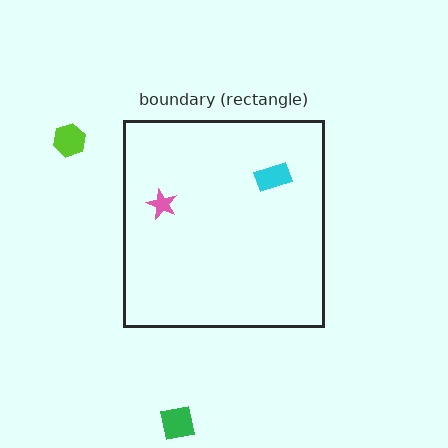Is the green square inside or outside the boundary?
Outside.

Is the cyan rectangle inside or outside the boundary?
Inside.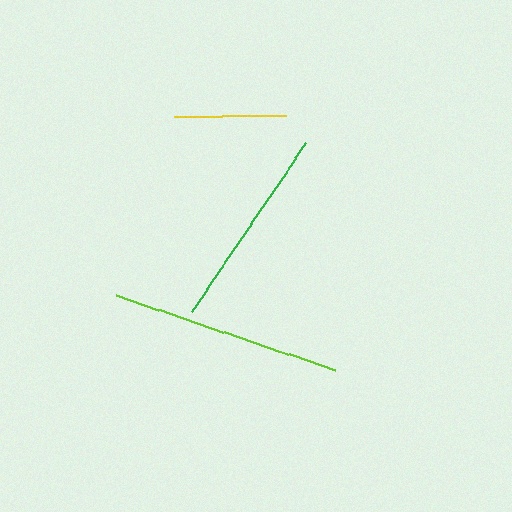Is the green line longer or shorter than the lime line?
The lime line is longer than the green line.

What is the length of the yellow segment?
The yellow segment is approximately 112 pixels long.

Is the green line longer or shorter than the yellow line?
The green line is longer than the yellow line.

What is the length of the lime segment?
The lime segment is approximately 231 pixels long.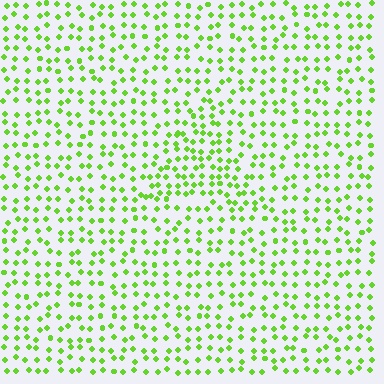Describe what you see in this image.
The image contains small lime elements arranged at two different densities. A triangle-shaped region is visible where the elements are more densely packed than the surrounding area.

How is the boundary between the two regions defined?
The boundary is defined by a change in element density (approximately 1.6x ratio). All elements are the same color, size, and shape.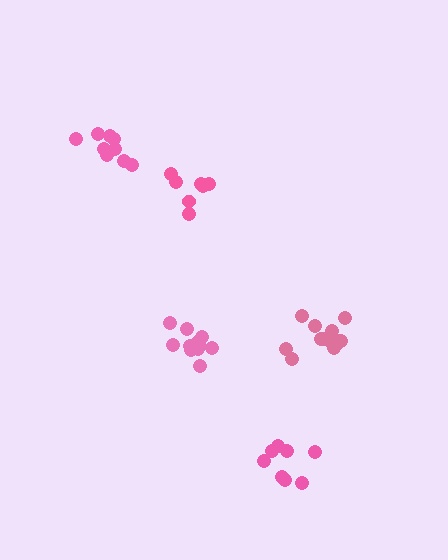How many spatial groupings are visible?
There are 5 spatial groupings.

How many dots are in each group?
Group 1: 8 dots, Group 2: 9 dots, Group 3: 13 dots, Group 4: 11 dots, Group 5: 7 dots (48 total).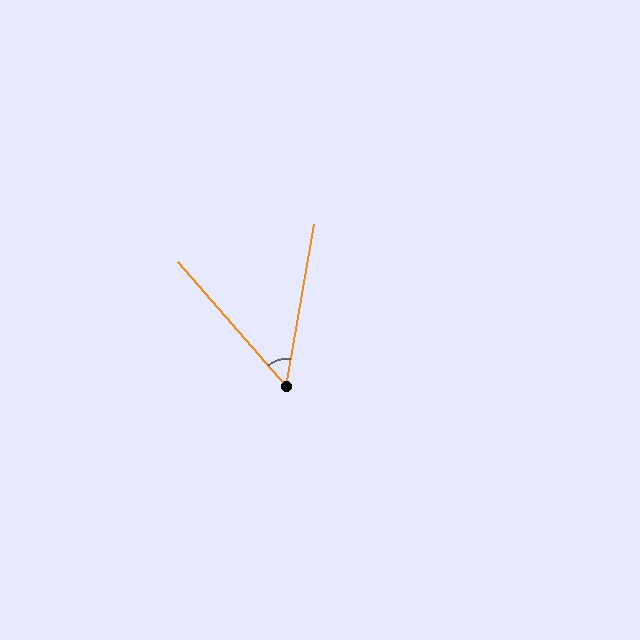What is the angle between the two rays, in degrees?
Approximately 51 degrees.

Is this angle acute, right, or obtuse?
It is acute.